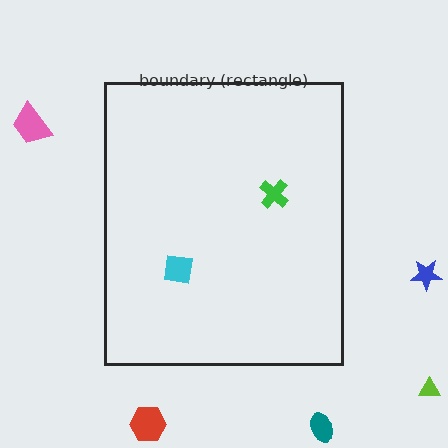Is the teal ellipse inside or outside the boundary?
Outside.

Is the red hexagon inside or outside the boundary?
Outside.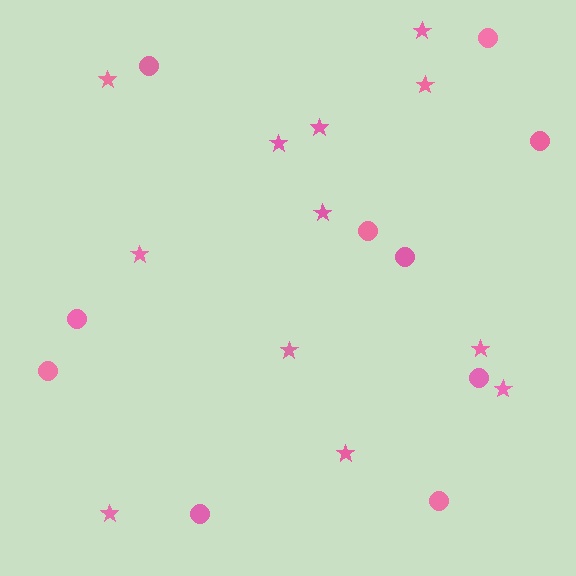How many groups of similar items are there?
There are 2 groups: one group of circles (10) and one group of stars (12).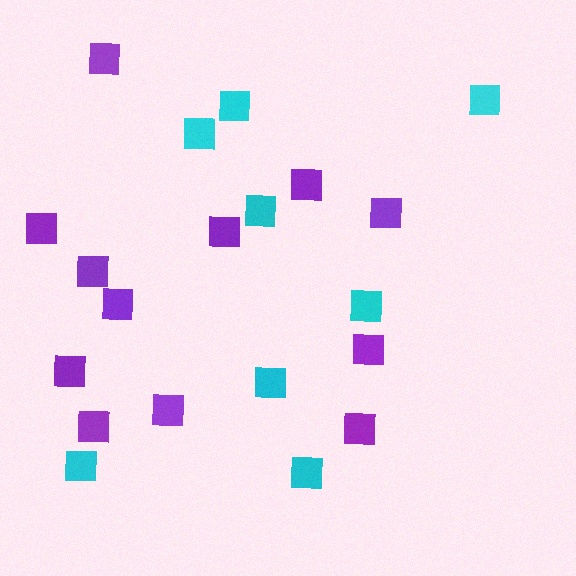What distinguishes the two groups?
There are 2 groups: one group of purple squares (12) and one group of cyan squares (8).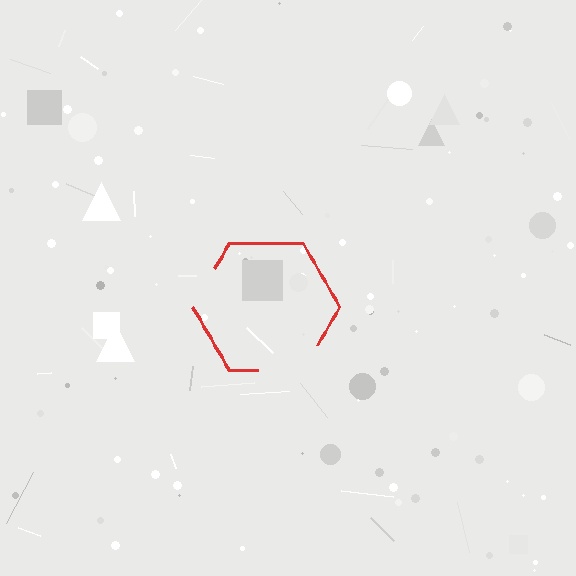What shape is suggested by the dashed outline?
The dashed outline suggests a hexagon.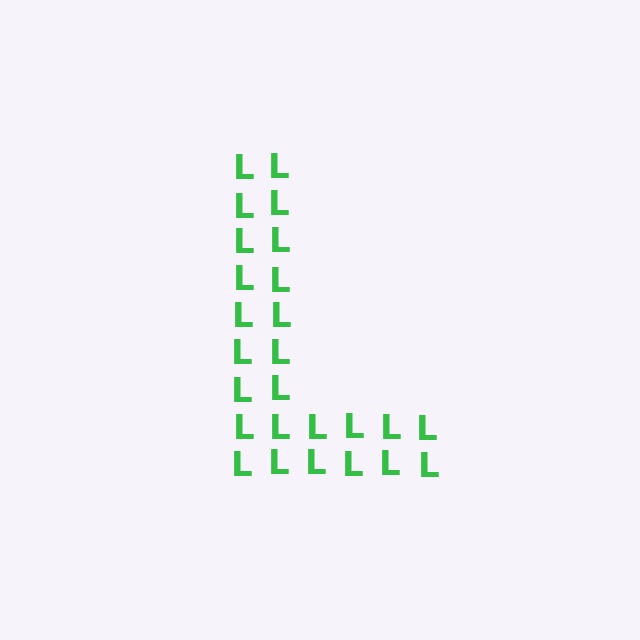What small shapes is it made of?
It is made of small letter L's.